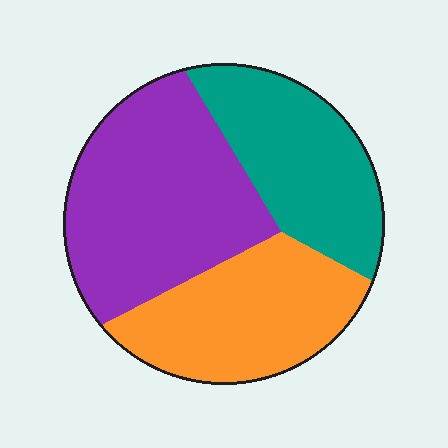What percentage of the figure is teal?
Teal takes up about one quarter (1/4) of the figure.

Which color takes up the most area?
Purple, at roughly 40%.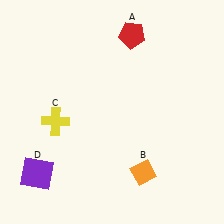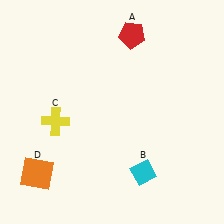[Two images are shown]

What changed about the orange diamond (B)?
In Image 1, B is orange. In Image 2, it changed to cyan.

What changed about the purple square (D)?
In Image 1, D is purple. In Image 2, it changed to orange.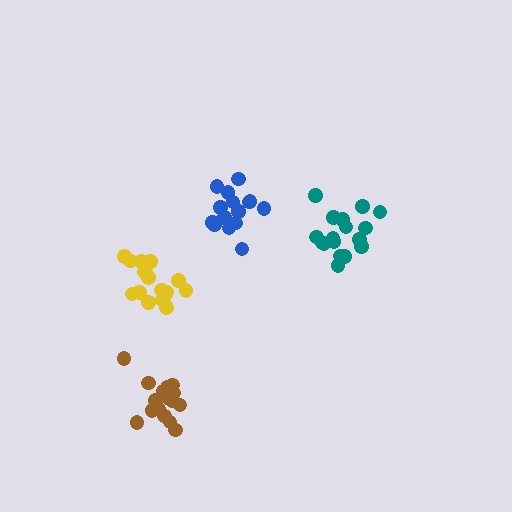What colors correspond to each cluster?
The clusters are colored: teal, yellow, blue, brown.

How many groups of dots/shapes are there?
There are 4 groups.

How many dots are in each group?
Group 1: 17 dots, Group 2: 18 dots, Group 3: 15 dots, Group 4: 16 dots (66 total).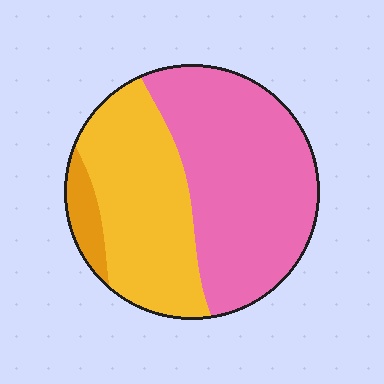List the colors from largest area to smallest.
From largest to smallest: pink, yellow, orange.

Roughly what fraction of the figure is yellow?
Yellow takes up about two fifths (2/5) of the figure.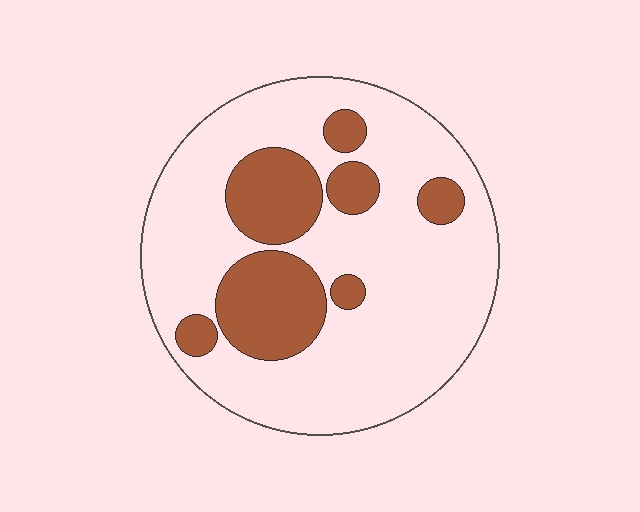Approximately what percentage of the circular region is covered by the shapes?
Approximately 25%.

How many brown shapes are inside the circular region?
7.